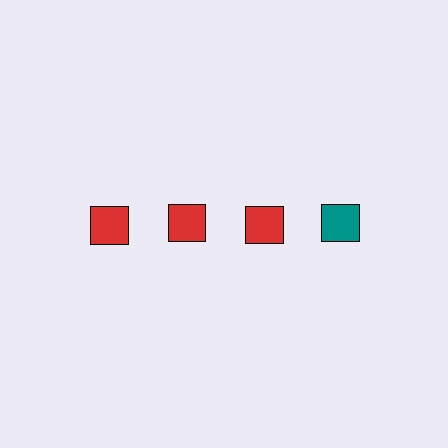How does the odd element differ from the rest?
It has a different color: teal instead of red.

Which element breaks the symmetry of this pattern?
The teal square in the top row, second from right column breaks the symmetry. All other shapes are red squares.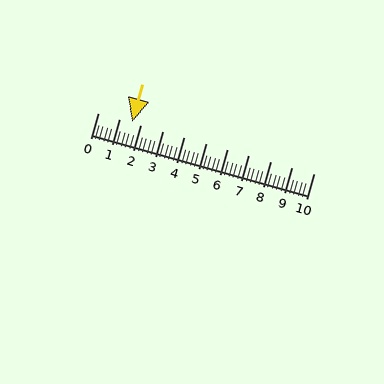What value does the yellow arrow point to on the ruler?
The yellow arrow points to approximately 1.6.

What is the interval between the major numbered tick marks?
The major tick marks are spaced 1 units apart.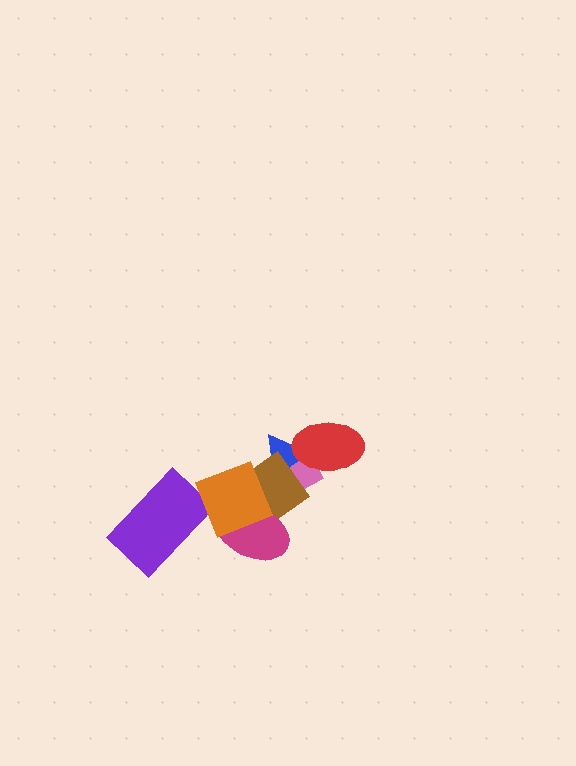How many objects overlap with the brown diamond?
4 objects overlap with the brown diamond.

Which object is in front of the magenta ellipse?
The orange diamond is in front of the magenta ellipse.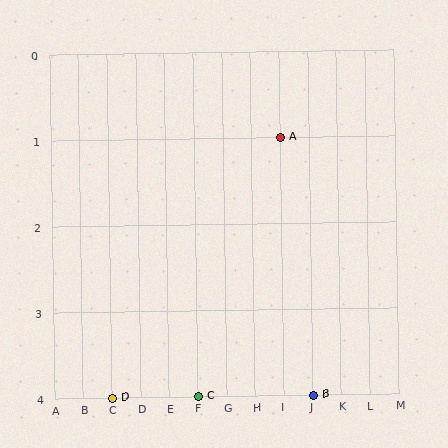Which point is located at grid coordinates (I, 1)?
Point A is at (I, 1).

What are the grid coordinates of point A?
Point A is at grid coordinates (I, 1).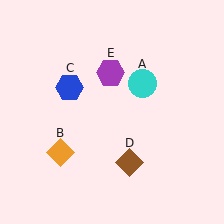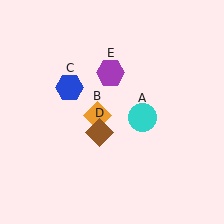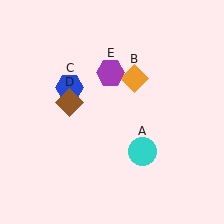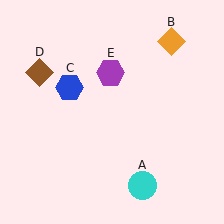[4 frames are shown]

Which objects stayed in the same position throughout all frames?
Blue hexagon (object C) and purple hexagon (object E) remained stationary.